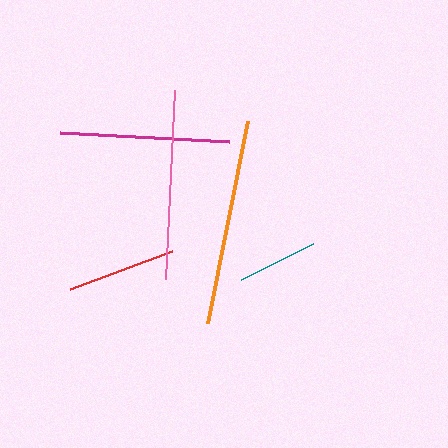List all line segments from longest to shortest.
From longest to shortest: orange, pink, magenta, red, teal.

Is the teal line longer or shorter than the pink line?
The pink line is longer than the teal line.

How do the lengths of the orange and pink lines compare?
The orange and pink lines are approximately the same length.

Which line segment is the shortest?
The teal line is the shortest at approximately 81 pixels.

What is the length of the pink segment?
The pink segment is approximately 190 pixels long.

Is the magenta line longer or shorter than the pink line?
The pink line is longer than the magenta line.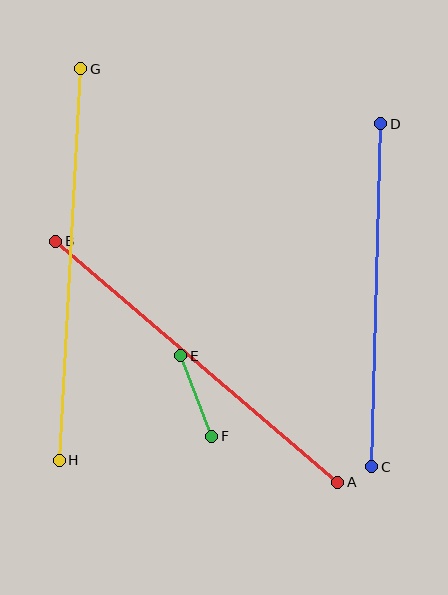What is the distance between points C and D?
The distance is approximately 343 pixels.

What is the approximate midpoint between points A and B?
The midpoint is at approximately (197, 362) pixels.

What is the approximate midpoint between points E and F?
The midpoint is at approximately (196, 396) pixels.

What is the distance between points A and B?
The distance is approximately 371 pixels.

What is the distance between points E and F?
The distance is approximately 86 pixels.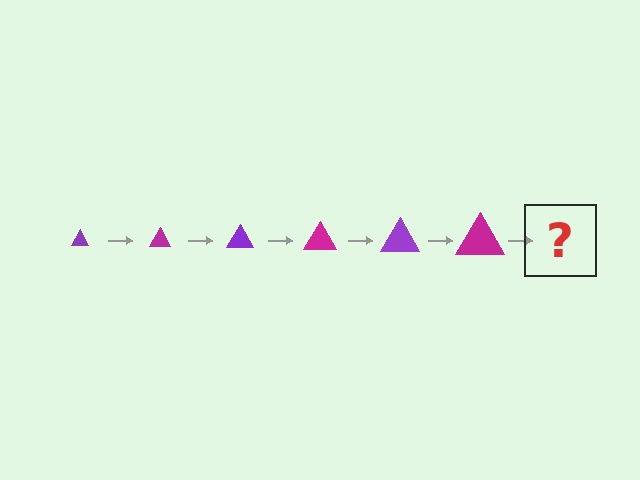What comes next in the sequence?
The next element should be a purple triangle, larger than the previous one.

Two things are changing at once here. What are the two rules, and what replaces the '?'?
The two rules are that the triangle grows larger each step and the color cycles through purple and magenta. The '?' should be a purple triangle, larger than the previous one.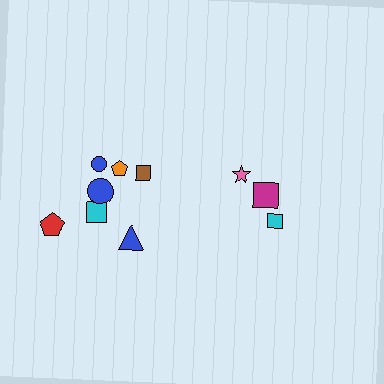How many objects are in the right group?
There are 3 objects.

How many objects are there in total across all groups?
There are 10 objects.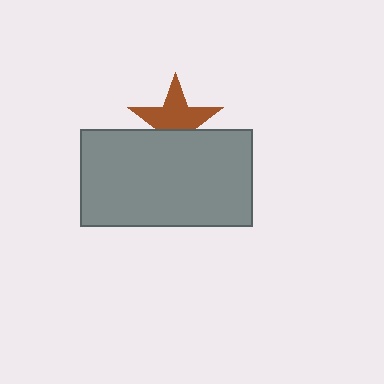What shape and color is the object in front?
The object in front is a gray rectangle.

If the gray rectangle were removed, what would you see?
You would see the complete brown star.